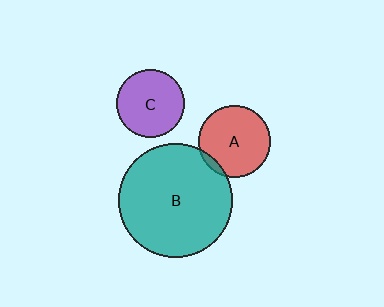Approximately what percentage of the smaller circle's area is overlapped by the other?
Approximately 5%.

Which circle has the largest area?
Circle B (teal).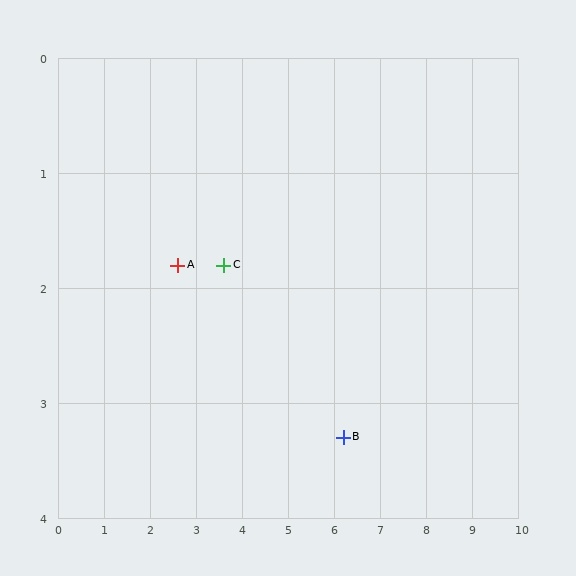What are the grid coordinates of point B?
Point B is at approximately (6.2, 3.3).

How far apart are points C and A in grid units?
Points C and A are about 1.0 grid units apart.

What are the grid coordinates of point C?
Point C is at approximately (3.6, 1.8).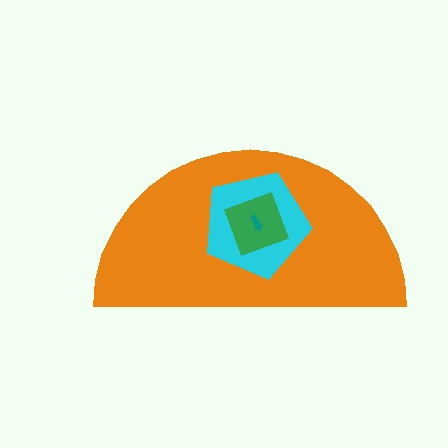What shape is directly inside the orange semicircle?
The cyan pentagon.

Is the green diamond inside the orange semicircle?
Yes.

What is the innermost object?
The teal arrow.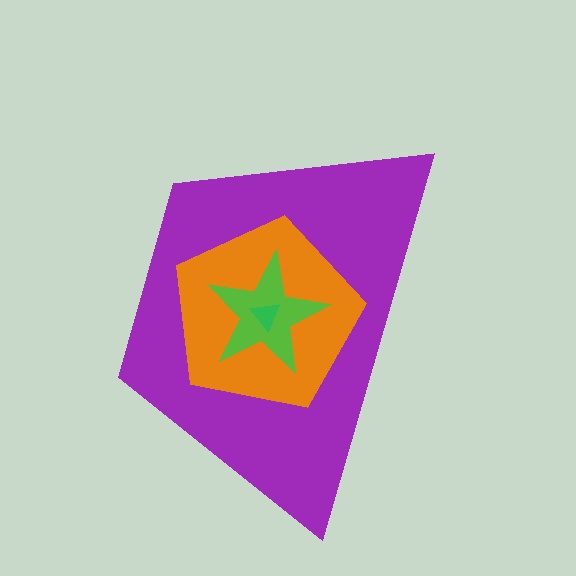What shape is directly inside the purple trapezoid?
The orange pentagon.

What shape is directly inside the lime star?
The green triangle.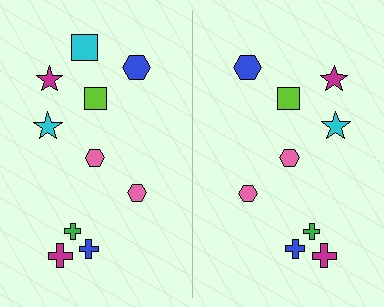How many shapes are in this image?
There are 19 shapes in this image.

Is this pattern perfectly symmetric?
No, the pattern is not perfectly symmetric. A cyan square is missing from the right side.